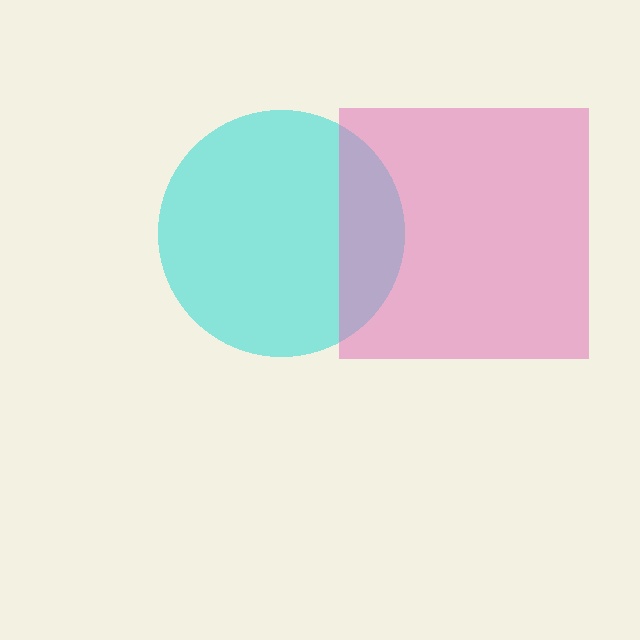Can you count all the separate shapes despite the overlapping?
Yes, there are 2 separate shapes.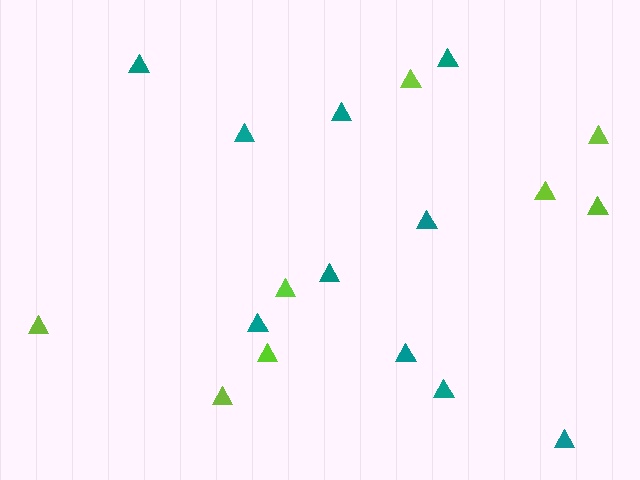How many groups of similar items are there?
There are 2 groups: one group of teal triangles (10) and one group of lime triangles (8).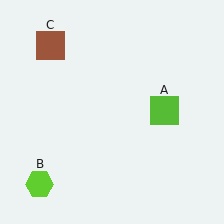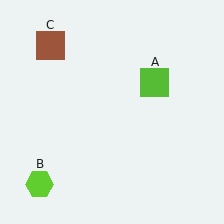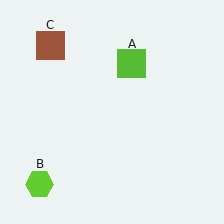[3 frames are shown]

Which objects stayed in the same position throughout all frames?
Lime hexagon (object B) and brown square (object C) remained stationary.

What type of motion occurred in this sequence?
The lime square (object A) rotated counterclockwise around the center of the scene.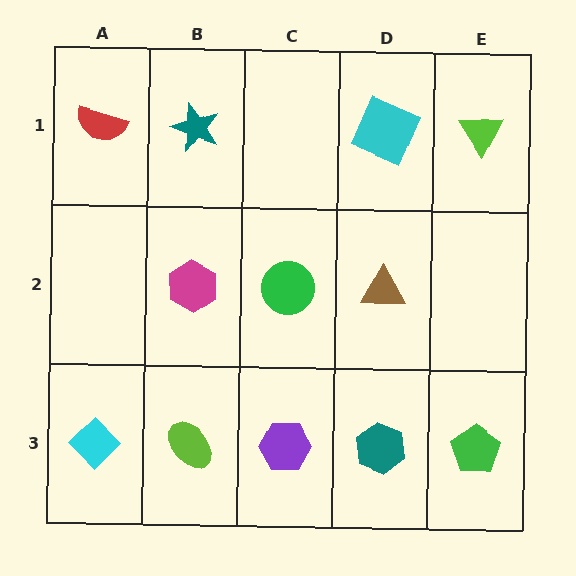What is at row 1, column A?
A red semicircle.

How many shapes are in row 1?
4 shapes.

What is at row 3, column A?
A cyan diamond.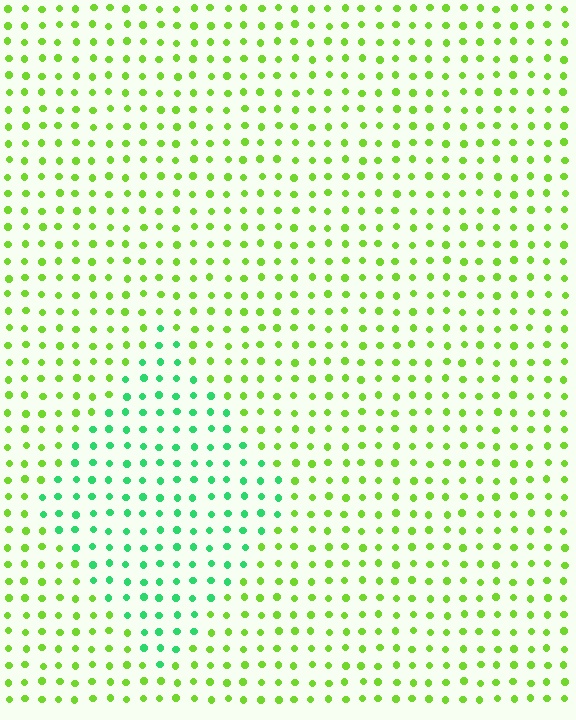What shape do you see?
I see a diamond.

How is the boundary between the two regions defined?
The boundary is defined purely by a slight shift in hue (about 46 degrees). Spacing, size, and orientation are identical on both sides.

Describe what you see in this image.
The image is filled with small lime elements in a uniform arrangement. A diamond-shaped region is visible where the elements are tinted to a slightly different hue, forming a subtle color boundary.